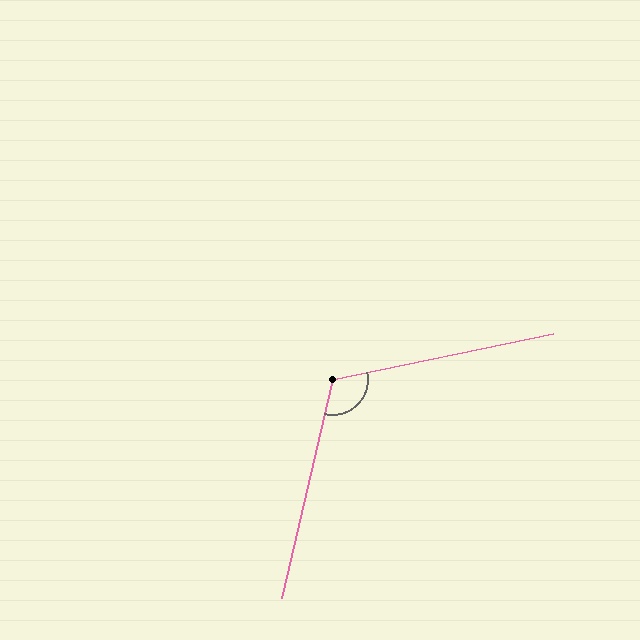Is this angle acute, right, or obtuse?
It is obtuse.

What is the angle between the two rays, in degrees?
Approximately 115 degrees.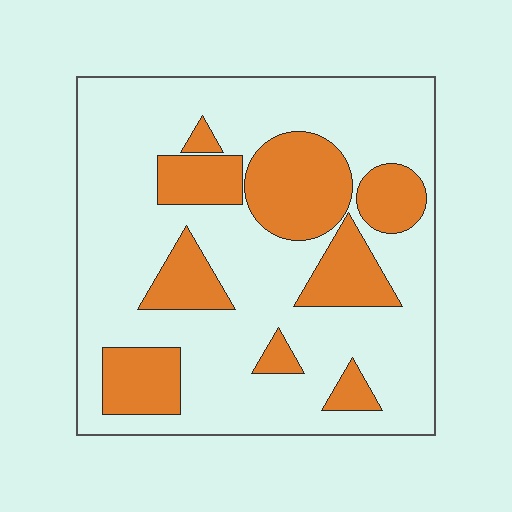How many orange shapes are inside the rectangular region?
9.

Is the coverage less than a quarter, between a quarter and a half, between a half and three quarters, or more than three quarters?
Between a quarter and a half.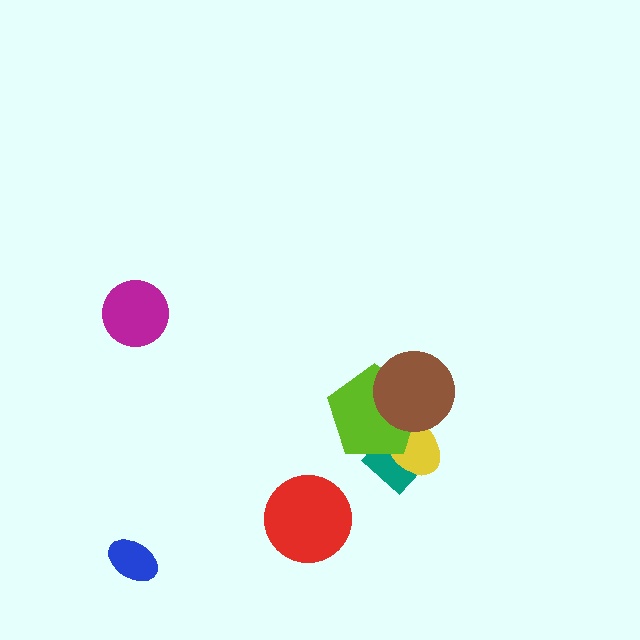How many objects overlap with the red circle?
0 objects overlap with the red circle.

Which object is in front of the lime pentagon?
The brown circle is in front of the lime pentagon.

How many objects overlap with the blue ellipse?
0 objects overlap with the blue ellipse.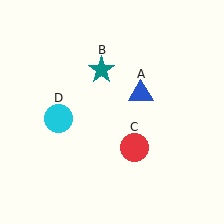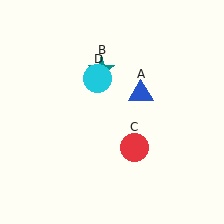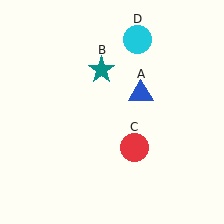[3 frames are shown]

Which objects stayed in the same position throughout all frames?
Blue triangle (object A) and teal star (object B) and red circle (object C) remained stationary.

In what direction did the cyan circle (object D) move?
The cyan circle (object D) moved up and to the right.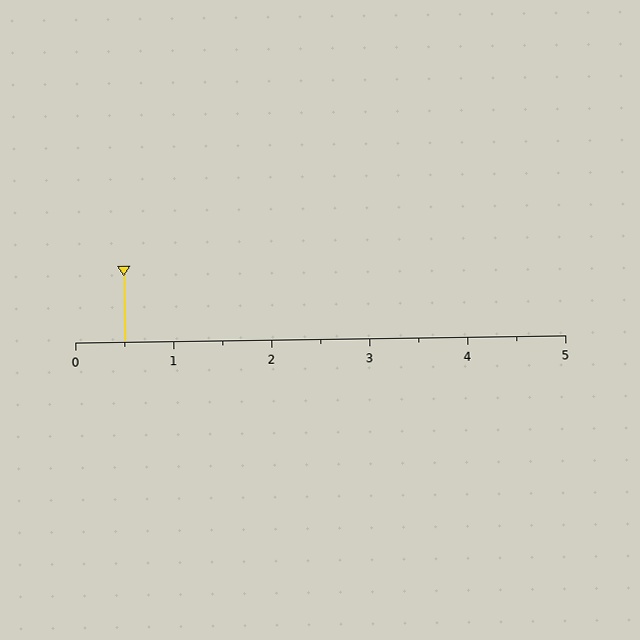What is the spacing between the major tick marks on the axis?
The major ticks are spaced 1 apart.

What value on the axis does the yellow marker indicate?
The marker indicates approximately 0.5.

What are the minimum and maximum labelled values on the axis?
The axis runs from 0 to 5.